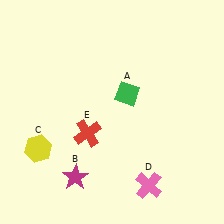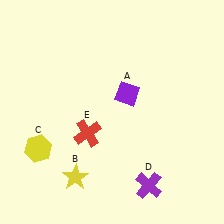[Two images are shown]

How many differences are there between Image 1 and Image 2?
There are 3 differences between the two images.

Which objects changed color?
A changed from green to purple. B changed from magenta to yellow. D changed from pink to purple.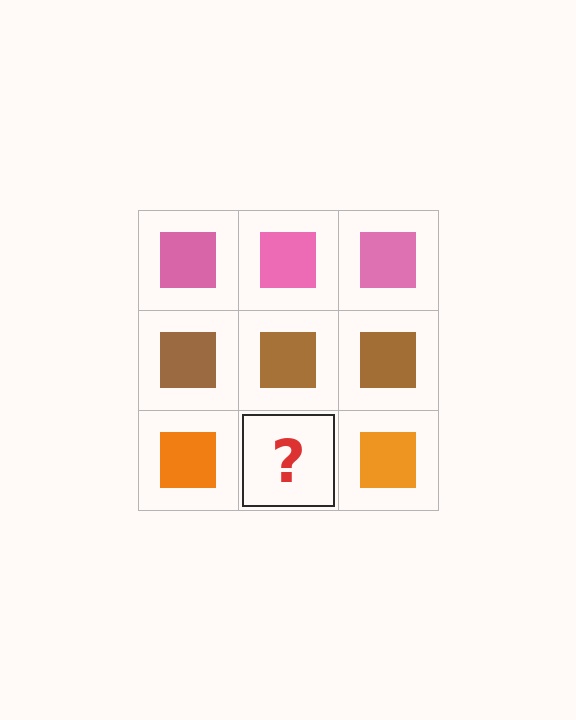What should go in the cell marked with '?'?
The missing cell should contain an orange square.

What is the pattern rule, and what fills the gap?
The rule is that each row has a consistent color. The gap should be filled with an orange square.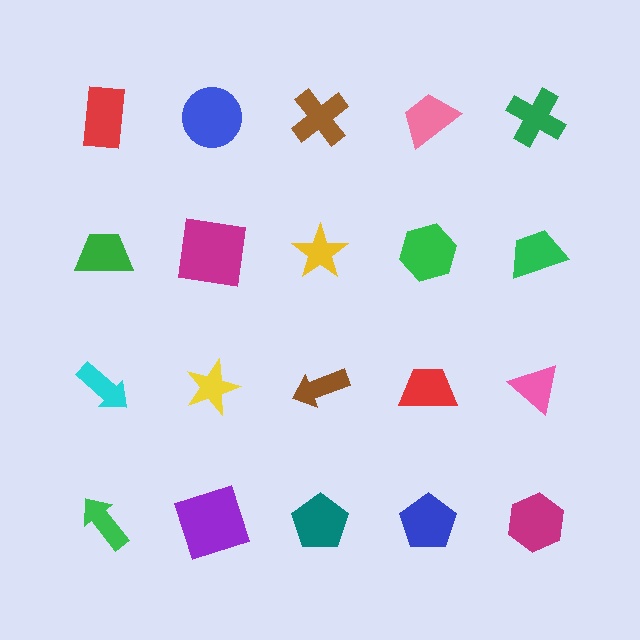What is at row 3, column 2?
A yellow star.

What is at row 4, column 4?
A blue pentagon.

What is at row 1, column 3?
A brown cross.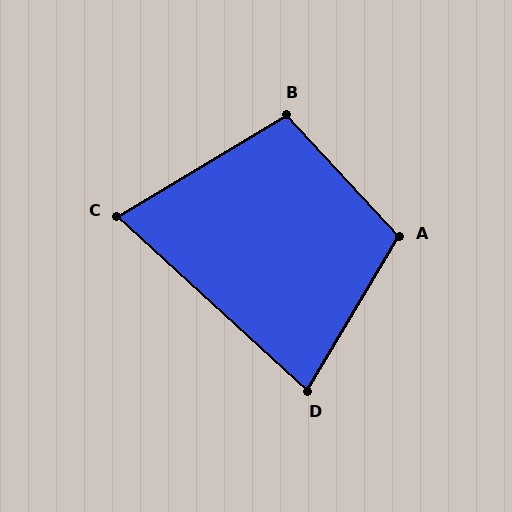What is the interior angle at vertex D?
Approximately 78 degrees (acute).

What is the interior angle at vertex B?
Approximately 102 degrees (obtuse).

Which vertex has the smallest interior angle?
C, at approximately 73 degrees.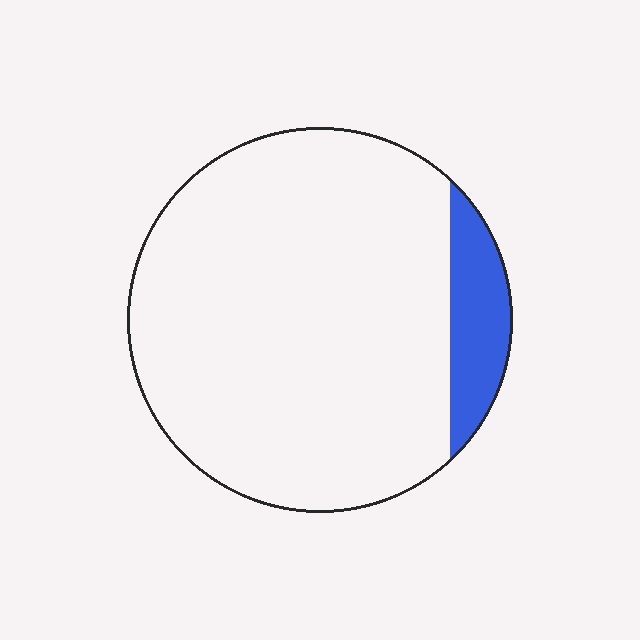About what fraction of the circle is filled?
About one tenth (1/10).